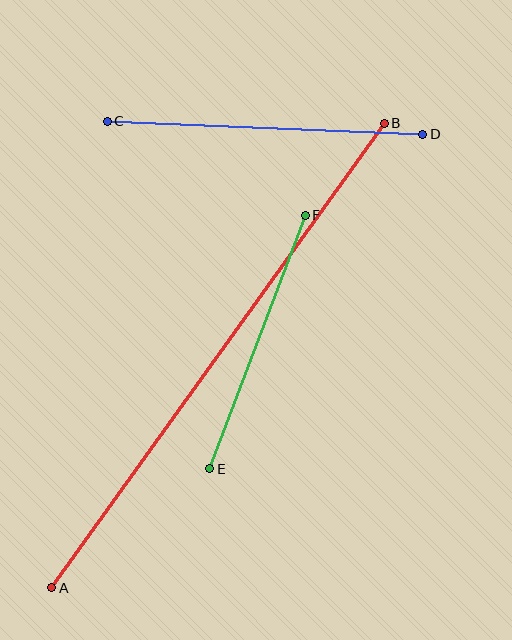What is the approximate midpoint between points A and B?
The midpoint is at approximately (218, 355) pixels.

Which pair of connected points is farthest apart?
Points A and B are farthest apart.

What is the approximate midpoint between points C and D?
The midpoint is at approximately (265, 128) pixels.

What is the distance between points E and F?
The distance is approximately 271 pixels.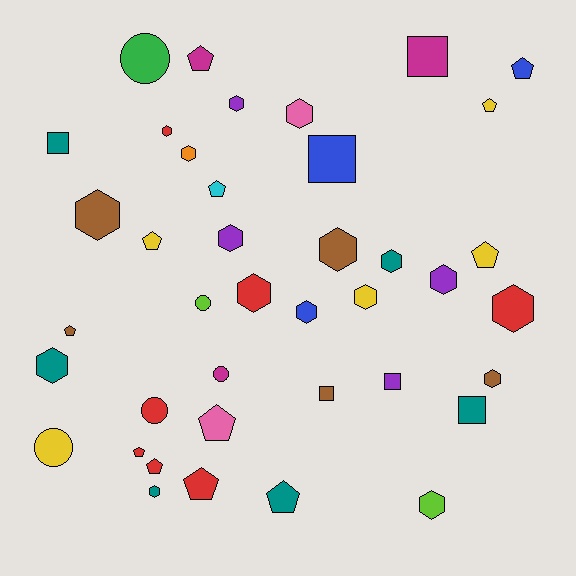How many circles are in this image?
There are 5 circles.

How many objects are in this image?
There are 40 objects.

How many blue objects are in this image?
There are 3 blue objects.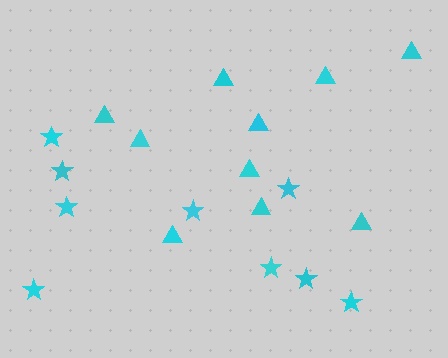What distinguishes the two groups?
There are 2 groups: one group of triangles (10) and one group of stars (9).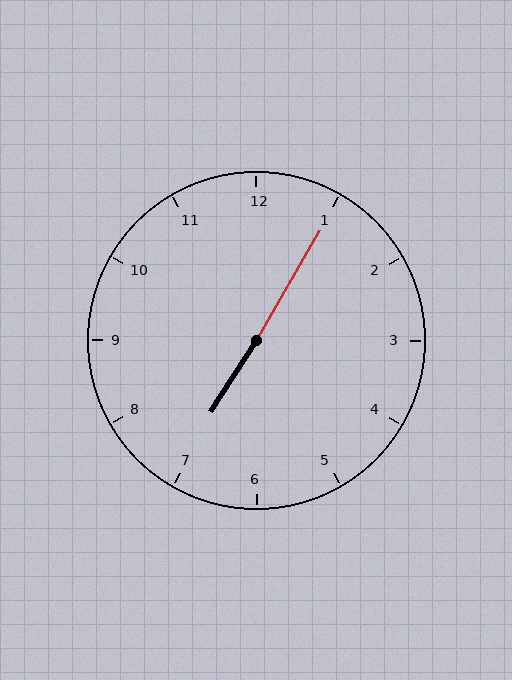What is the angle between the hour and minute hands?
Approximately 178 degrees.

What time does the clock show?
7:05.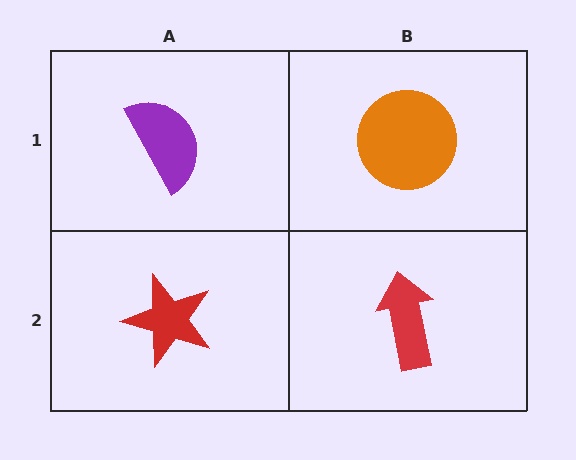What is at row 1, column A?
A purple semicircle.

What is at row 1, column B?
An orange circle.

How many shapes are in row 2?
2 shapes.